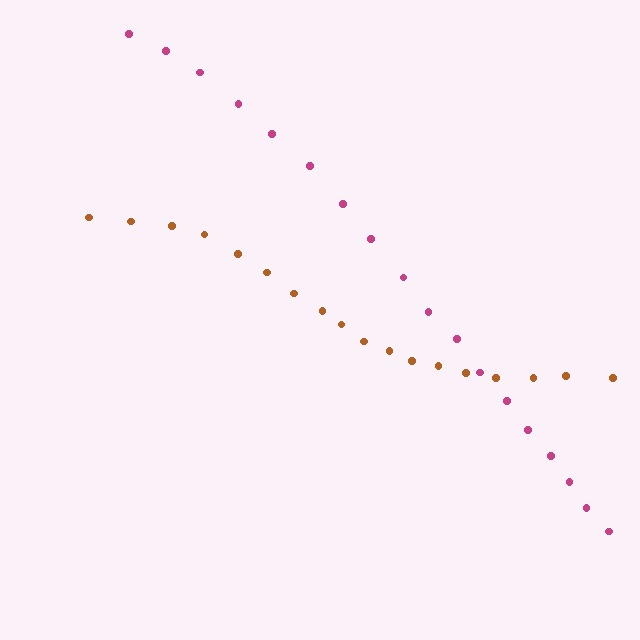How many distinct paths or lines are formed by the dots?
There are 2 distinct paths.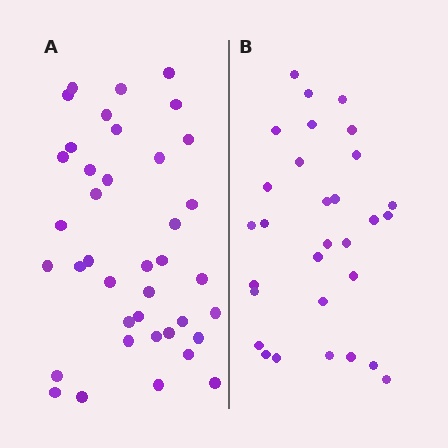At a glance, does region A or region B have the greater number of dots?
Region A (the left region) has more dots.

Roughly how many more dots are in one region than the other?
Region A has roughly 8 or so more dots than region B.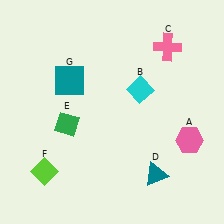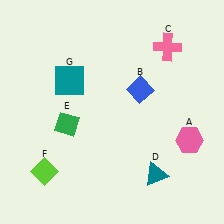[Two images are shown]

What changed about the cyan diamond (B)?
In Image 1, B is cyan. In Image 2, it changed to blue.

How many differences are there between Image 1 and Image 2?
There is 1 difference between the two images.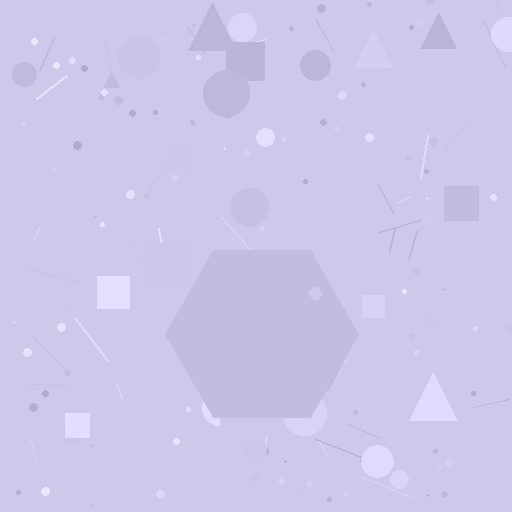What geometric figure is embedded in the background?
A hexagon is embedded in the background.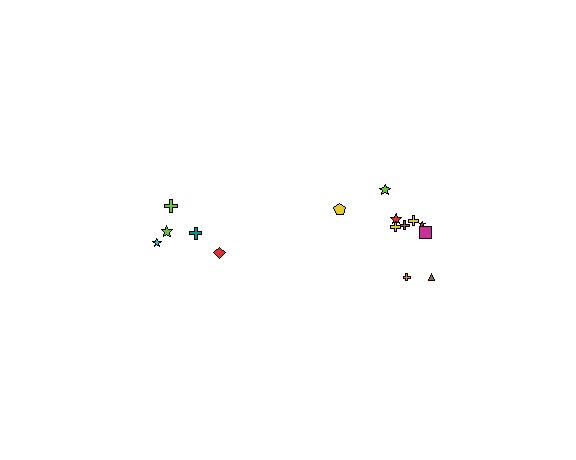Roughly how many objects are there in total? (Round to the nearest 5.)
Roughly 15 objects in total.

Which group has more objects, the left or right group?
The right group.